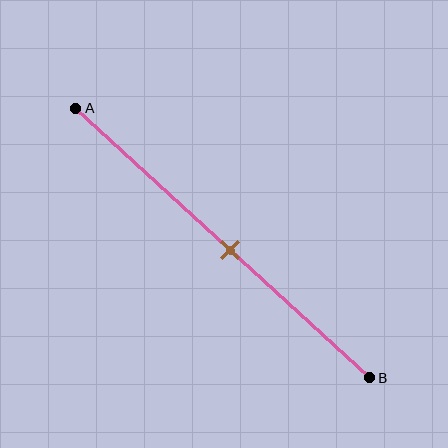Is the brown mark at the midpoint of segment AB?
Yes, the mark is approximately at the midpoint.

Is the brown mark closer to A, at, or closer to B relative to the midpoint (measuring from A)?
The brown mark is approximately at the midpoint of segment AB.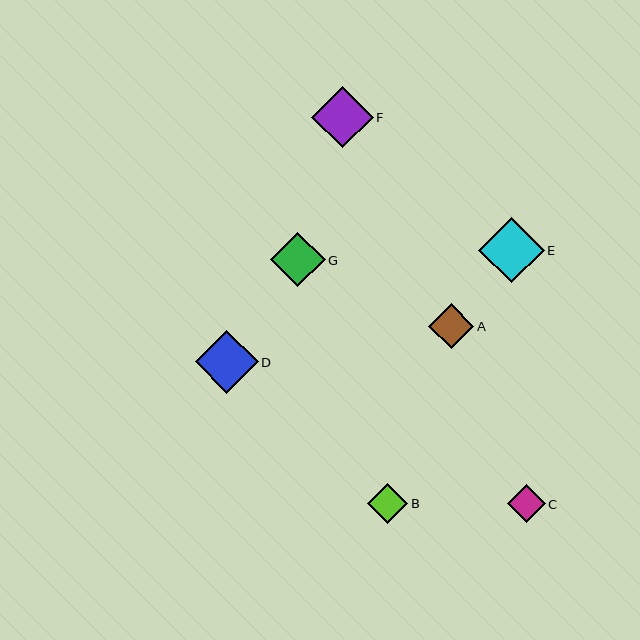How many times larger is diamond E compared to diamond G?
Diamond E is approximately 1.2 times the size of diamond G.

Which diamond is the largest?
Diamond E is the largest with a size of approximately 66 pixels.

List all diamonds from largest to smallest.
From largest to smallest: E, D, F, G, A, B, C.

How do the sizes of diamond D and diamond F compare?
Diamond D and diamond F are approximately the same size.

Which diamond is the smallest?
Diamond C is the smallest with a size of approximately 38 pixels.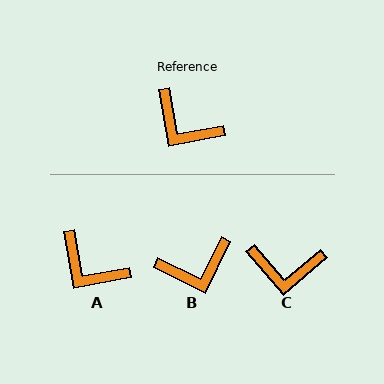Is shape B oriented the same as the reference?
No, it is off by about 53 degrees.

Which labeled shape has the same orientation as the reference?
A.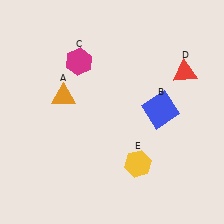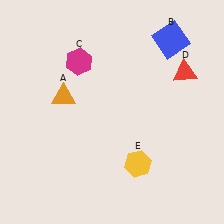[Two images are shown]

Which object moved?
The blue square (B) moved up.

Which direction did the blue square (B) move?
The blue square (B) moved up.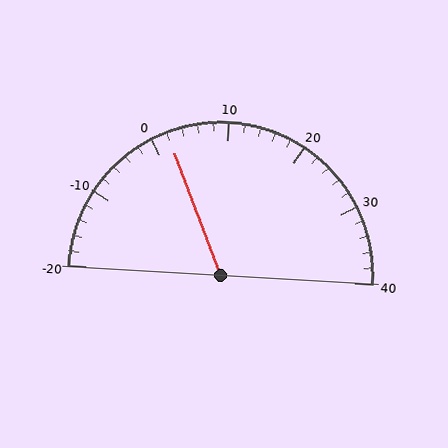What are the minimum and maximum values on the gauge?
The gauge ranges from -20 to 40.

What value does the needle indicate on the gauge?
The needle indicates approximately 2.